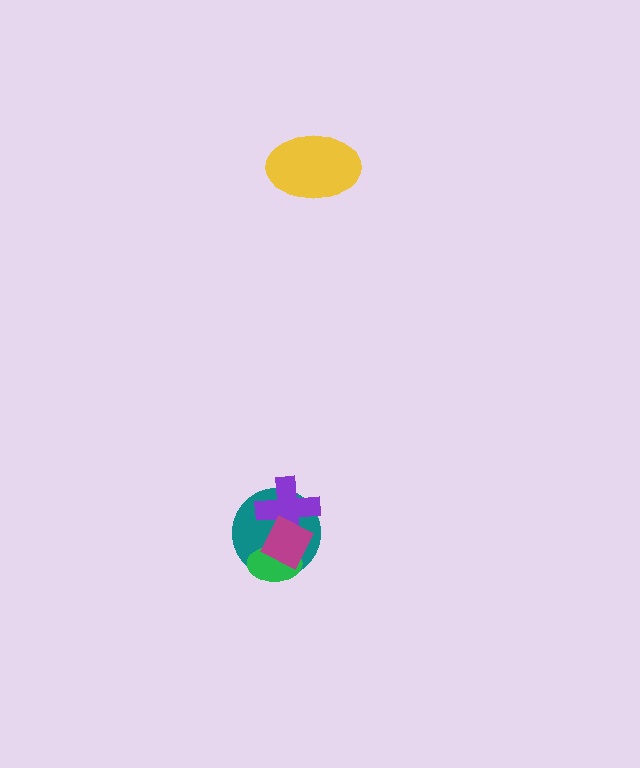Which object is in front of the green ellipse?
The magenta diamond is in front of the green ellipse.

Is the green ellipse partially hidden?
Yes, it is partially covered by another shape.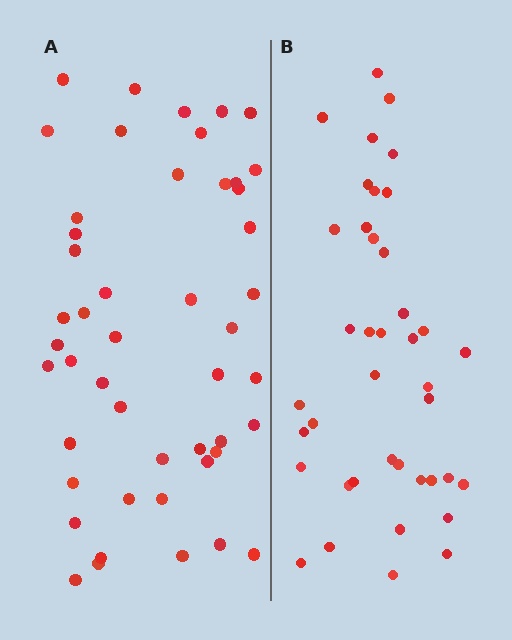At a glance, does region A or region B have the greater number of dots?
Region A (the left region) has more dots.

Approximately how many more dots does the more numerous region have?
Region A has roughly 8 or so more dots than region B.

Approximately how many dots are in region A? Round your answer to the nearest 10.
About 50 dots. (The exact count is 48, which rounds to 50.)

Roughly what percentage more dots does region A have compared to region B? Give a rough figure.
About 20% more.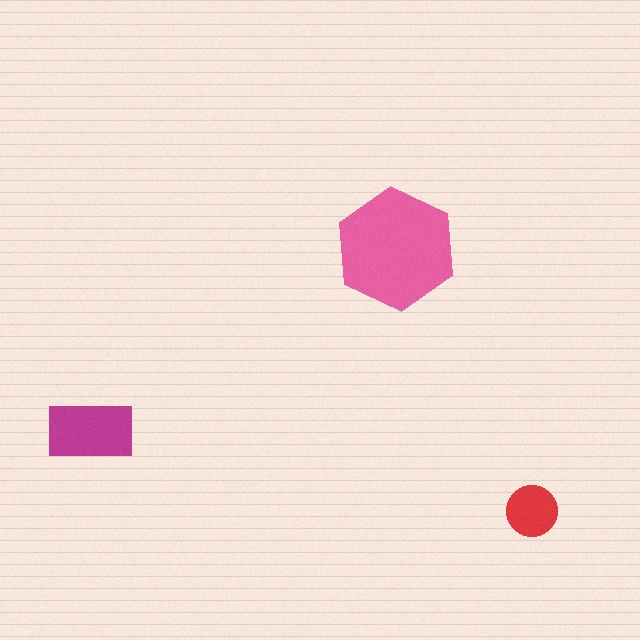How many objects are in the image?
There are 3 objects in the image.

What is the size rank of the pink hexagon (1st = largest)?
1st.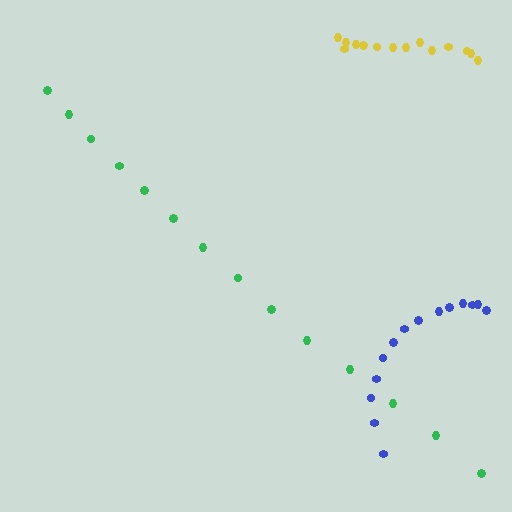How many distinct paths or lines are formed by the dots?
There are 3 distinct paths.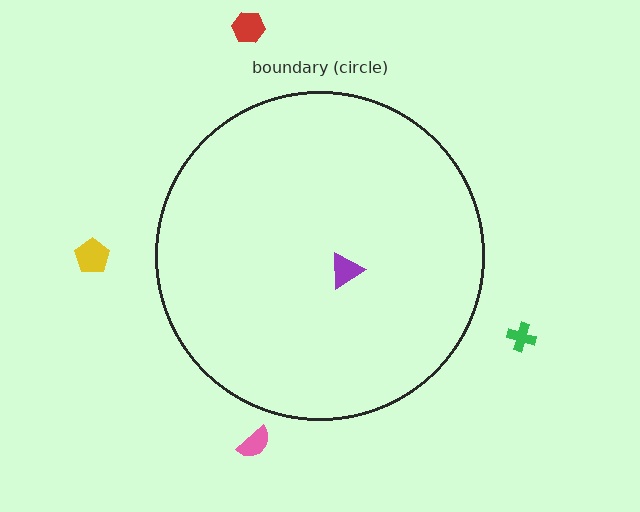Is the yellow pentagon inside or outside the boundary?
Outside.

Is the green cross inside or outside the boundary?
Outside.